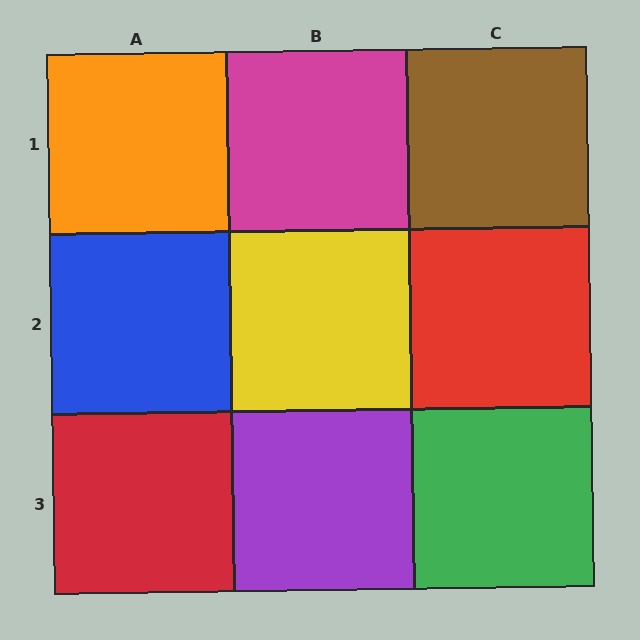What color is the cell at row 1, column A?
Orange.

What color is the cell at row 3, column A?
Red.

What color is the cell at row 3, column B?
Purple.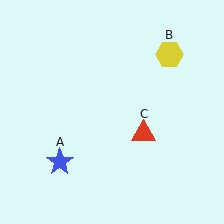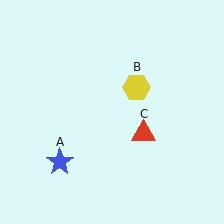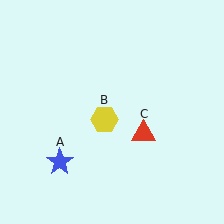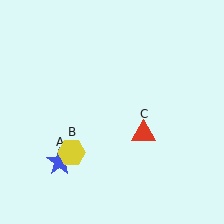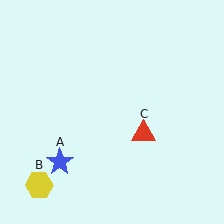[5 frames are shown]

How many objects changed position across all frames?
1 object changed position: yellow hexagon (object B).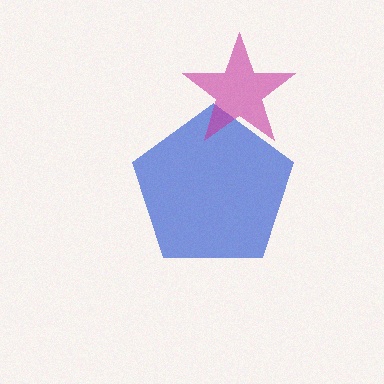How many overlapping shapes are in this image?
There are 2 overlapping shapes in the image.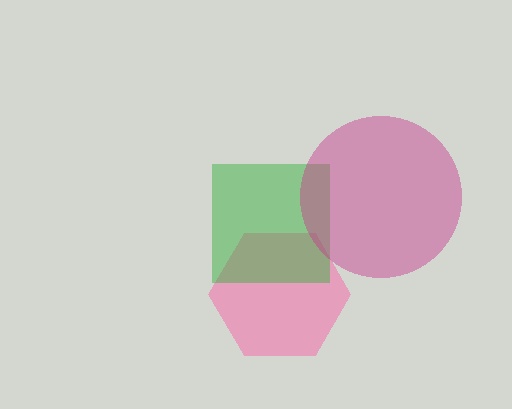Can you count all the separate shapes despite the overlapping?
Yes, there are 3 separate shapes.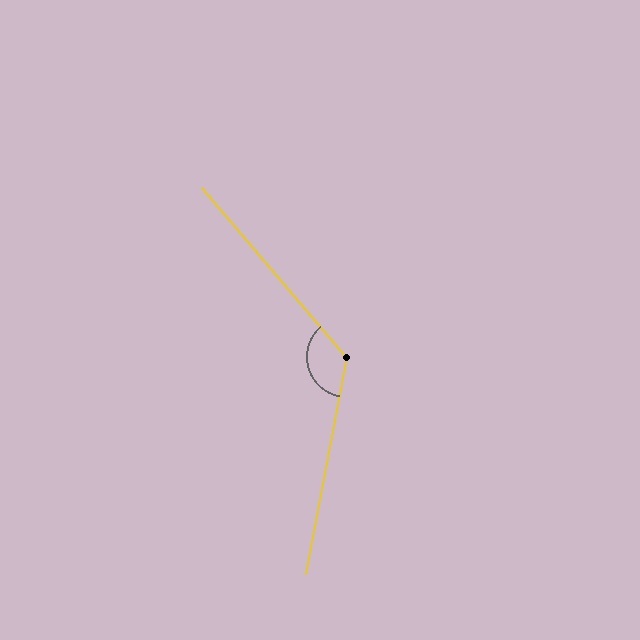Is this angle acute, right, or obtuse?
It is obtuse.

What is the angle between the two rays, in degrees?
Approximately 129 degrees.